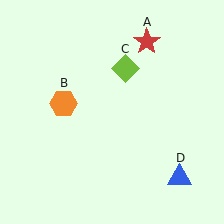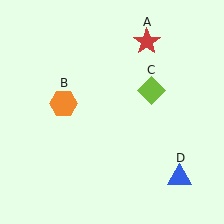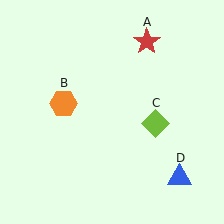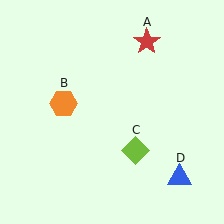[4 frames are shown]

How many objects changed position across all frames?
1 object changed position: lime diamond (object C).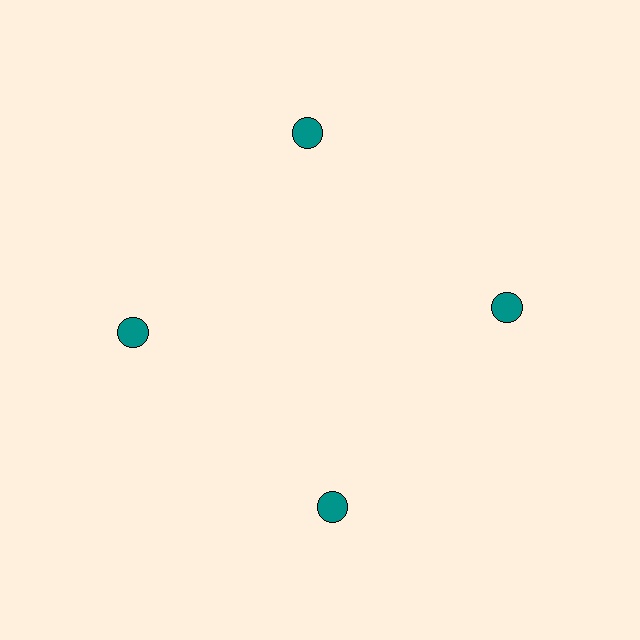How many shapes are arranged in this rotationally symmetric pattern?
There are 4 shapes, arranged in 4 groups of 1.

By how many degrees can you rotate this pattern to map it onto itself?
The pattern maps onto itself every 90 degrees of rotation.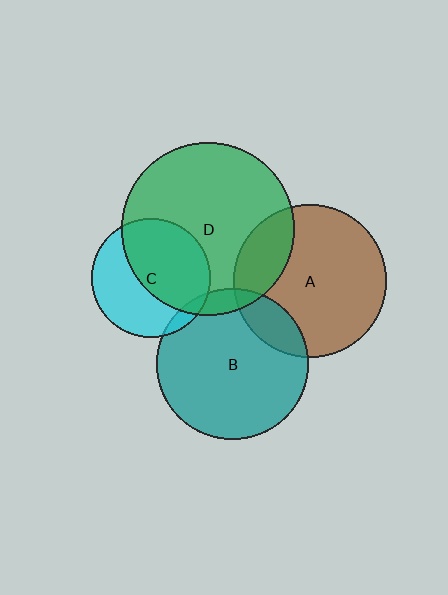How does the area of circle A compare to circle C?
Approximately 1.7 times.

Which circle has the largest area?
Circle D (green).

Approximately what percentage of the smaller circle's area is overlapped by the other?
Approximately 55%.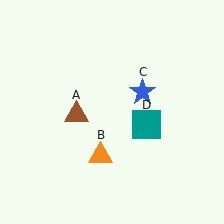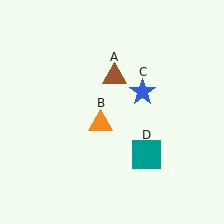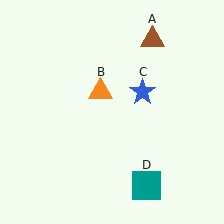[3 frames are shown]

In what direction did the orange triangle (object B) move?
The orange triangle (object B) moved up.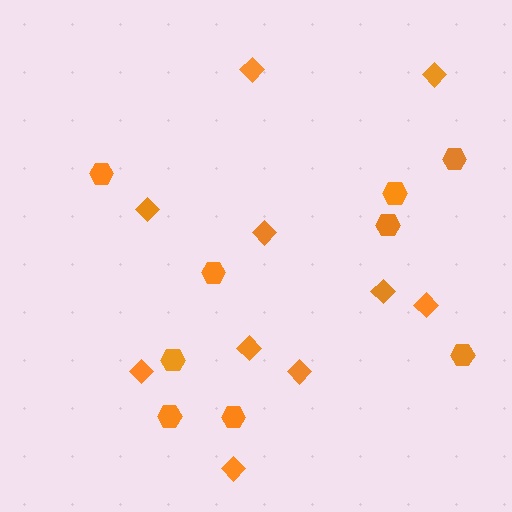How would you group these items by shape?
There are 2 groups: one group of hexagons (9) and one group of diamonds (10).